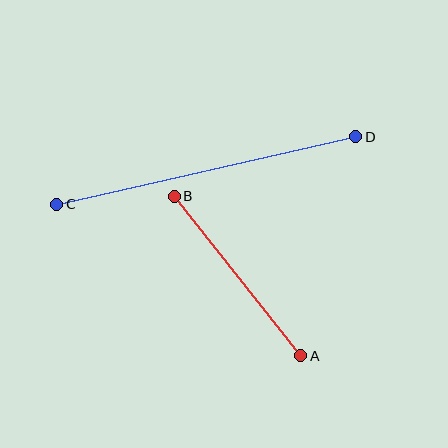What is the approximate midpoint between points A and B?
The midpoint is at approximately (237, 276) pixels.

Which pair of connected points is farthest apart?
Points C and D are farthest apart.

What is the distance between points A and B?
The distance is approximately 204 pixels.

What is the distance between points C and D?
The distance is approximately 306 pixels.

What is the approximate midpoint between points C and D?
The midpoint is at approximately (206, 170) pixels.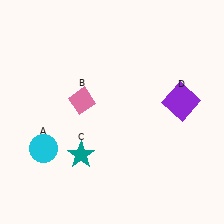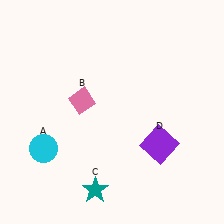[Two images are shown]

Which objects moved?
The objects that moved are: the teal star (C), the purple square (D).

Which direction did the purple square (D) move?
The purple square (D) moved down.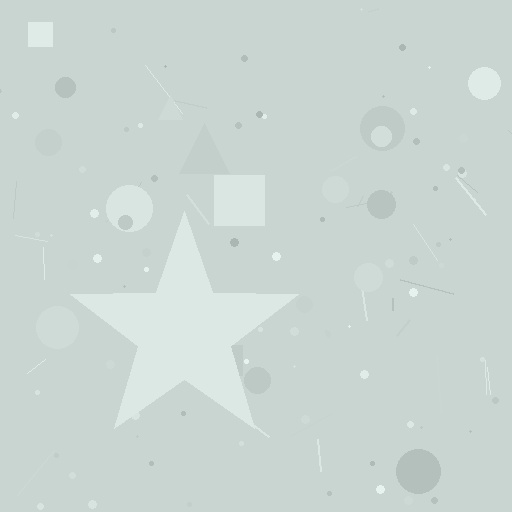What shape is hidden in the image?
A star is hidden in the image.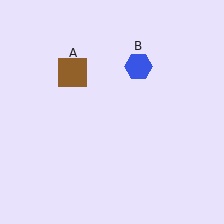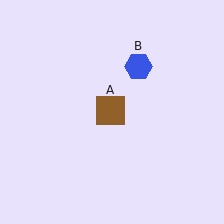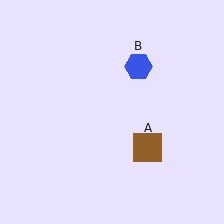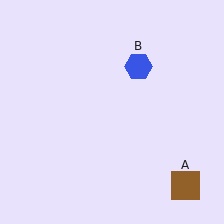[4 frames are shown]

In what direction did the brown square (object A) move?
The brown square (object A) moved down and to the right.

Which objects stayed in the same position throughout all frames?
Blue hexagon (object B) remained stationary.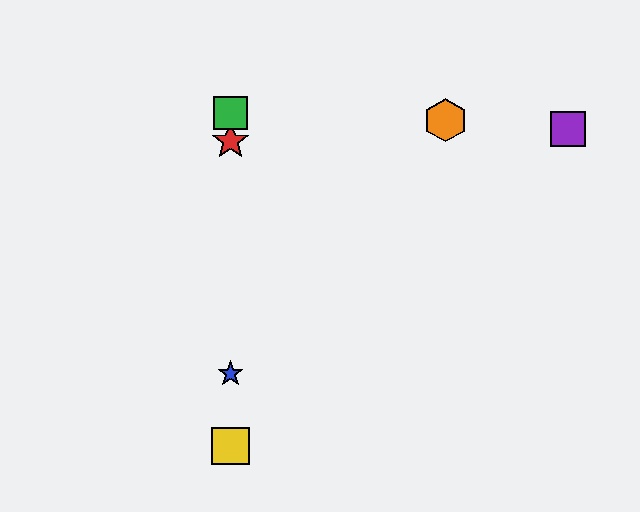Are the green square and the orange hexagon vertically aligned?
No, the green square is at x≈230 and the orange hexagon is at x≈445.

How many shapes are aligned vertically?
4 shapes (the red star, the blue star, the green square, the yellow square) are aligned vertically.